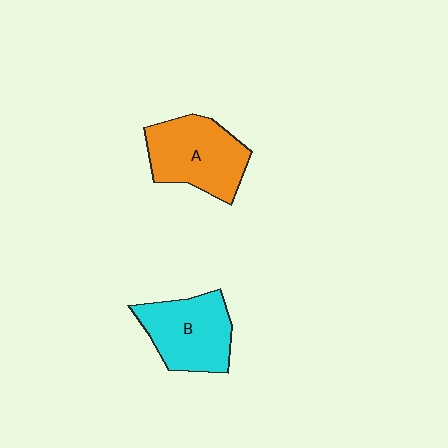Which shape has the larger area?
Shape A (orange).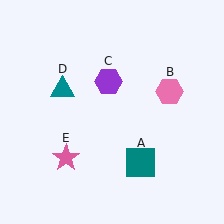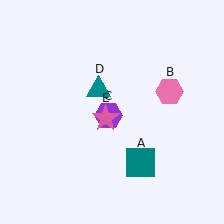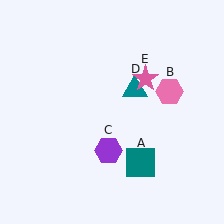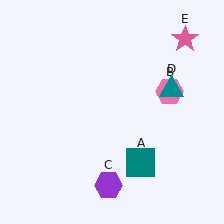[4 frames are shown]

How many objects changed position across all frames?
3 objects changed position: purple hexagon (object C), teal triangle (object D), pink star (object E).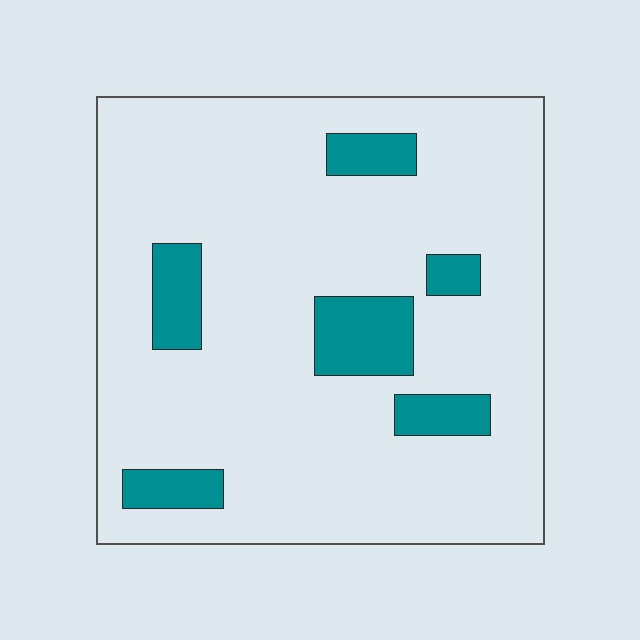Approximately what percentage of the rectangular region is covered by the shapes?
Approximately 15%.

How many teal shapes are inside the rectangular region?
6.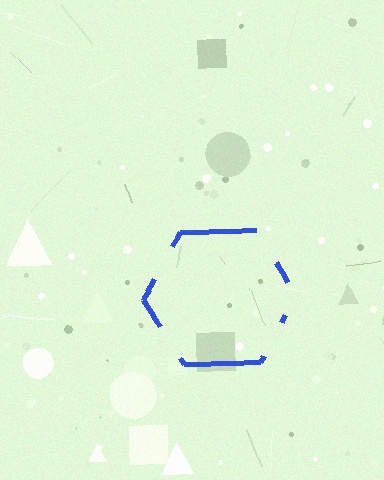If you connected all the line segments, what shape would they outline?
They would outline a hexagon.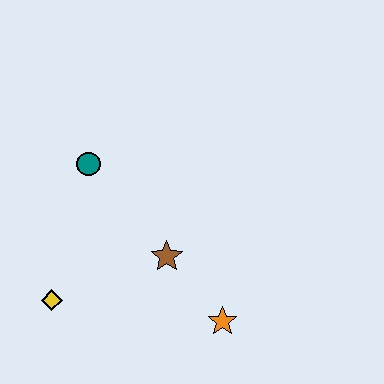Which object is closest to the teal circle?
The brown star is closest to the teal circle.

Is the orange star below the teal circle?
Yes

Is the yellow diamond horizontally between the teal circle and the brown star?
No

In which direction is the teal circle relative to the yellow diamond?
The teal circle is above the yellow diamond.